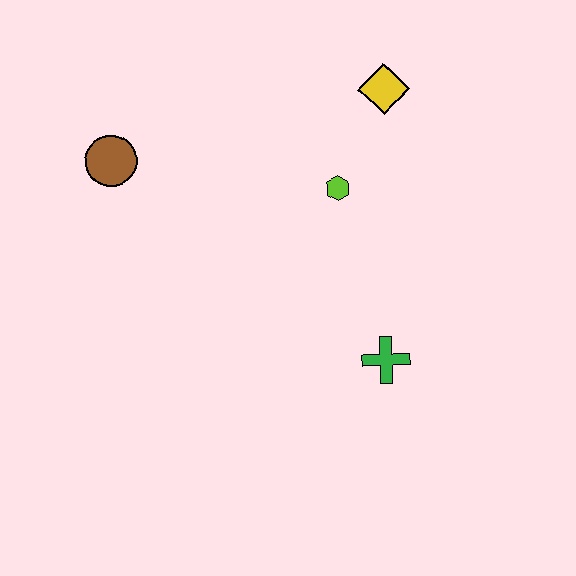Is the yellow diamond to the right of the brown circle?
Yes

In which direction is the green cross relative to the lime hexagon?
The green cross is below the lime hexagon.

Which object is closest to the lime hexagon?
The yellow diamond is closest to the lime hexagon.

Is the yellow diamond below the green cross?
No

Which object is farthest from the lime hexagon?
The brown circle is farthest from the lime hexagon.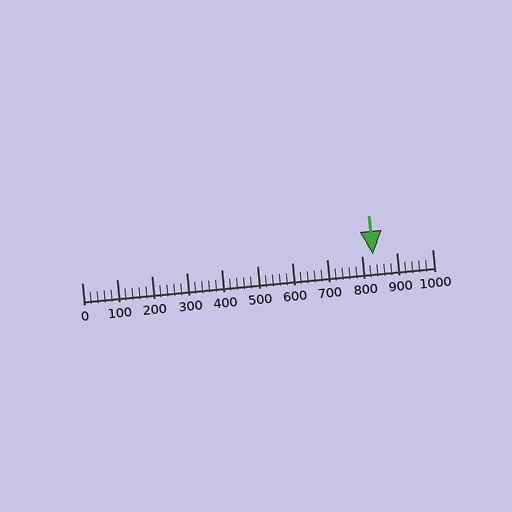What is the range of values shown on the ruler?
The ruler shows values from 0 to 1000.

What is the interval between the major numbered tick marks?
The major tick marks are spaced 100 units apart.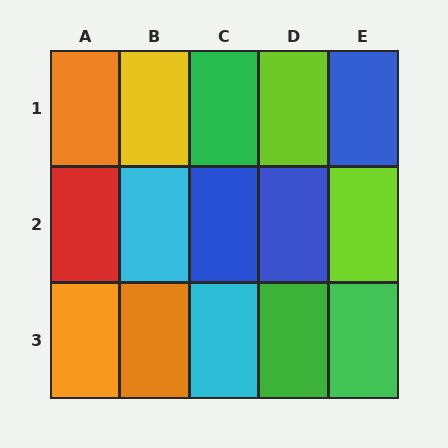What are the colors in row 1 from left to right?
Orange, yellow, green, lime, blue.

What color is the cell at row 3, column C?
Cyan.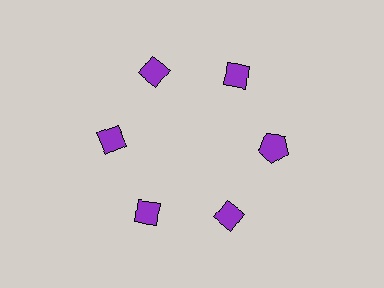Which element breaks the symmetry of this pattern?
The purple pentagon at roughly the 3 o'clock position breaks the symmetry. All other shapes are purple diamonds.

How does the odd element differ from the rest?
It has a different shape: pentagon instead of diamond.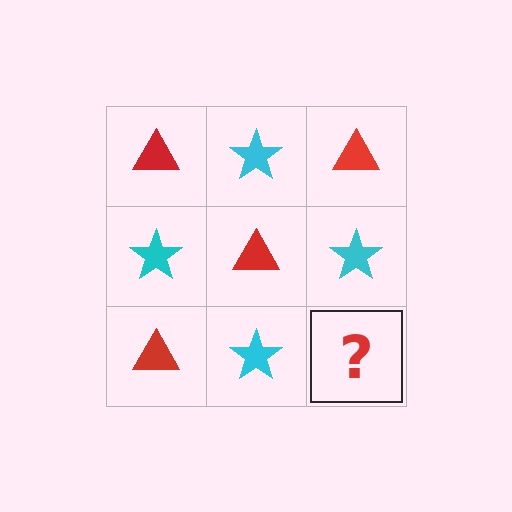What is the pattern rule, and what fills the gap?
The rule is that it alternates red triangle and cyan star in a checkerboard pattern. The gap should be filled with a red triangle.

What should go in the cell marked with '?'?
The missing cell should contain a red triangle.